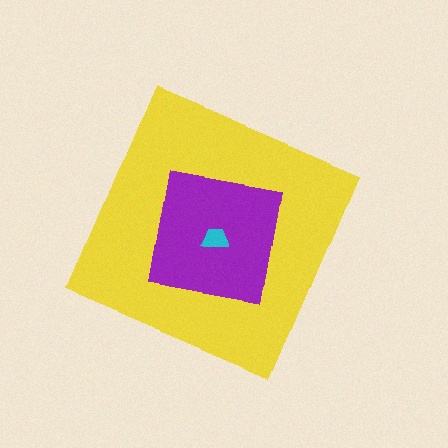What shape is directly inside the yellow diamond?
The purple square.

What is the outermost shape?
The yellow diamond.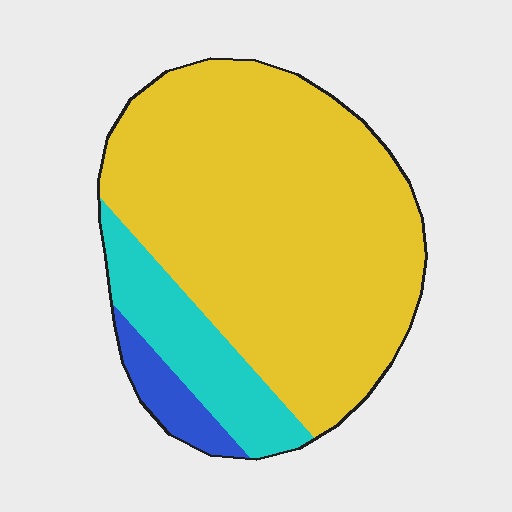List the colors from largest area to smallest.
From largest to smallest: yellow, cyan, blue.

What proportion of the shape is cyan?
Cyan takes up about one sixth (1/6) of the shape.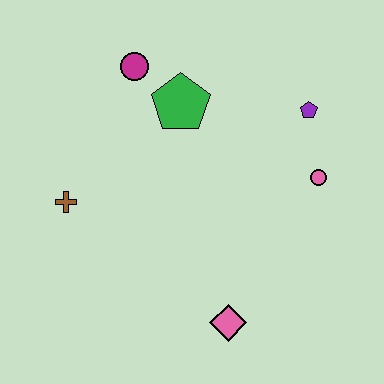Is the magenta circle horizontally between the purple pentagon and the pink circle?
No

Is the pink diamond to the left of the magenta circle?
No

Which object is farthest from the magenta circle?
The pink diamond is farthest from the magenta circle.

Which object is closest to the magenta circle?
The green pentagon is closest to the magenta circle.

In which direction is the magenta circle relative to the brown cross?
The magenta circle is above the brown cross.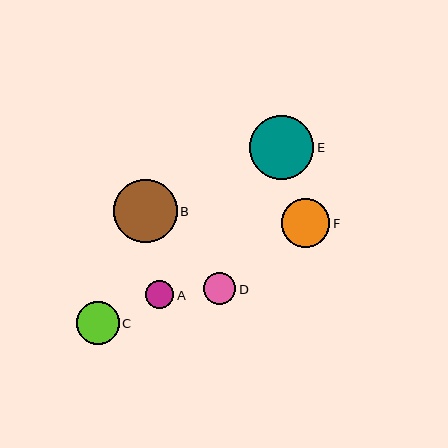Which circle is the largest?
Circle E is the largest with a size of approximately 65 pixels.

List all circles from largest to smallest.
From largest to smallest: E, B, F, C, D, A.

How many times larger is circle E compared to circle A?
Circle E is approximately 2.3 times the size of circle A.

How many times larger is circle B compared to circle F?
Circle B is approximately 1.3 times the size of circle F.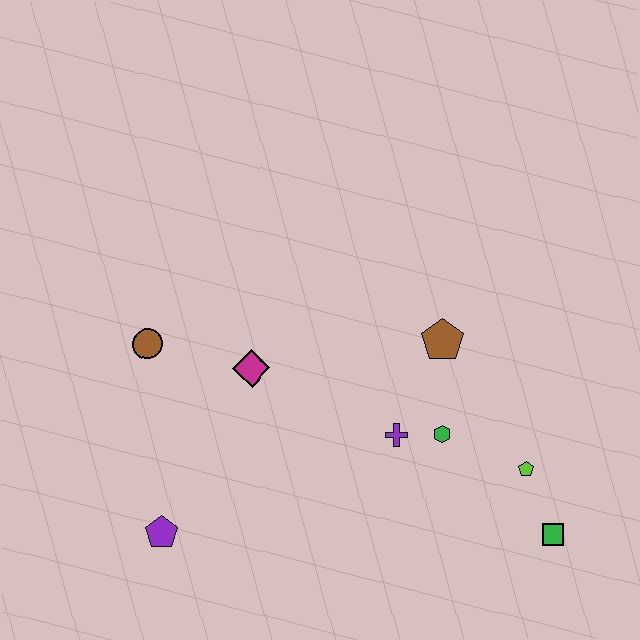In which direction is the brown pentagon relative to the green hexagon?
The brown pentagon is above the green hexagon.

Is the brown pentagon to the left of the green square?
Yes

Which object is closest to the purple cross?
The green hexagon is closest to the purple cross.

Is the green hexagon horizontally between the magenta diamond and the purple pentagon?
No